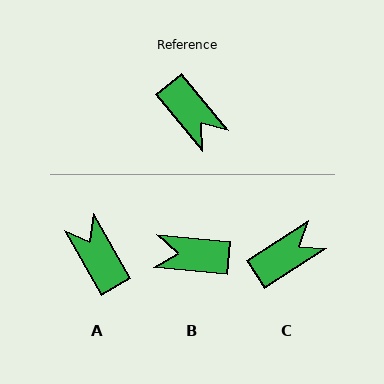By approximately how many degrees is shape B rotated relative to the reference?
Approximately 135 degrees clockwise.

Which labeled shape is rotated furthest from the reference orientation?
A, about 170 degrees away.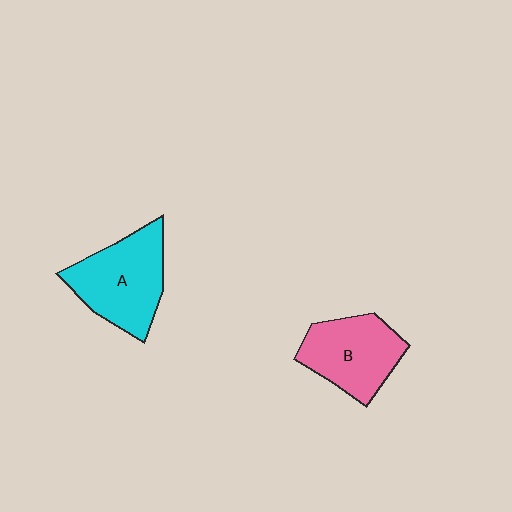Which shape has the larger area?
Shape A (cyan).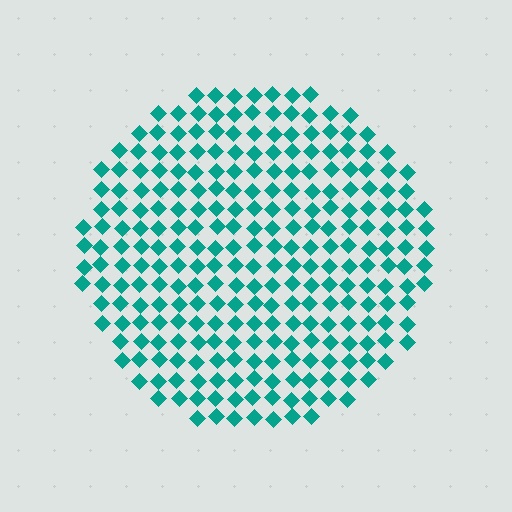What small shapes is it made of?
It is made of small diamonds.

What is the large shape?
The large shape is a circle.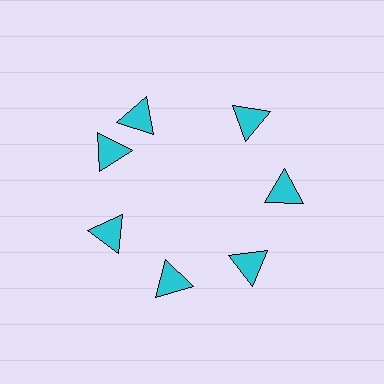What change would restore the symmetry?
The symmetry would be restored by rotating it back into even spacing with its neighbors so that all 7 triangles sit at equal angles and equal distance from the center.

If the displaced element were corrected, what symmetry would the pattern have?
It would have 7-fold rotational symmetry — the pattern would map onto itself every 51 degrees.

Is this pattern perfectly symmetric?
No. The 7 cyan triangles are arranged in a ring, but one element near the 12 o'clock position is rotated out of alignment along the ring, breaking the 7-fold rotational symmetry.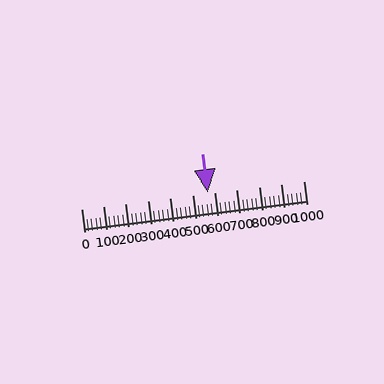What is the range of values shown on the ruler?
The ruler shows values from 0 to 1000.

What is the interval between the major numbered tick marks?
The major tick marks are spaced 100 units apart.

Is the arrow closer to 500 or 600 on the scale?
The arrow is closer to 600.